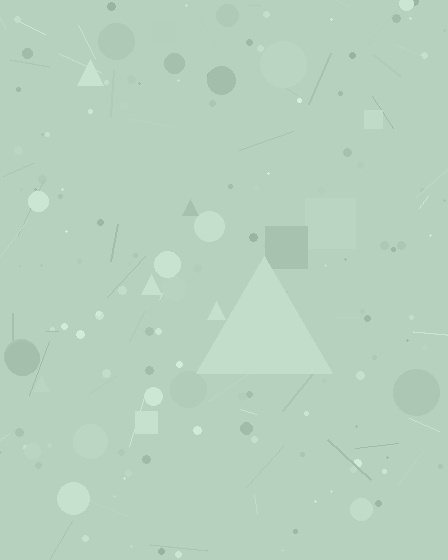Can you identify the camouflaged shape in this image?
The camouflaged shape is a triangle.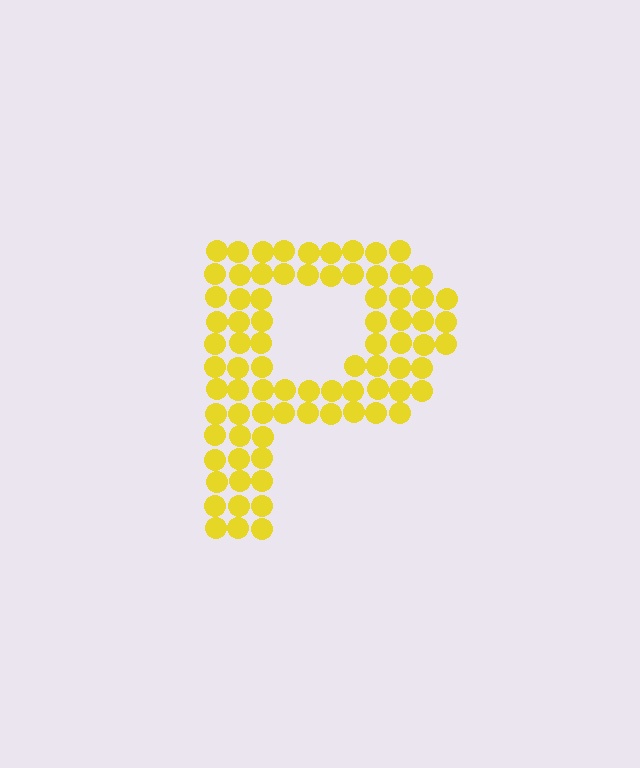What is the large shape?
The large shape is the letter P.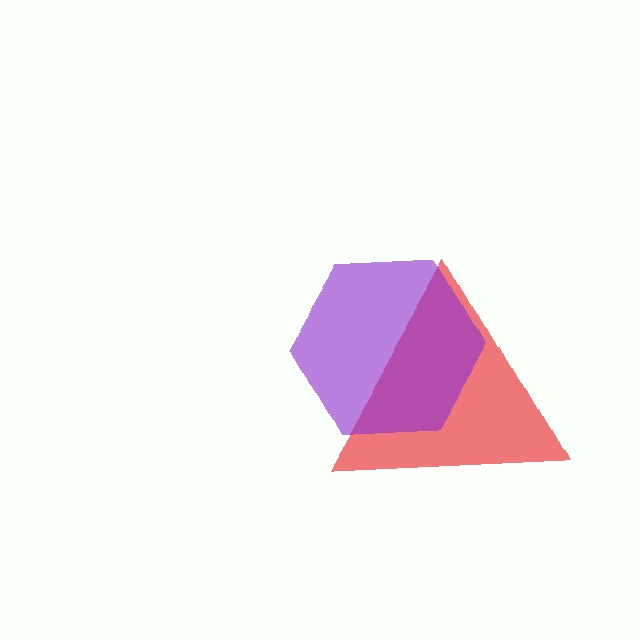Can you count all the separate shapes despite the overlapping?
Yes, there are 2 separate shapes.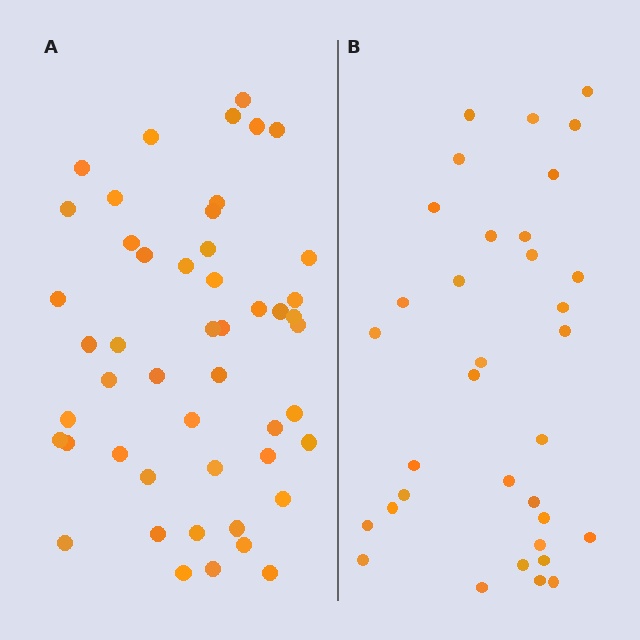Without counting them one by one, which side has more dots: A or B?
Region A (the left region) has more dots.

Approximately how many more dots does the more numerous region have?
Region A has approximately 15 more dots than region B.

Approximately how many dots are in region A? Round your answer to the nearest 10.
About 50 dots. (The exact count is 49, which rounds to 50.)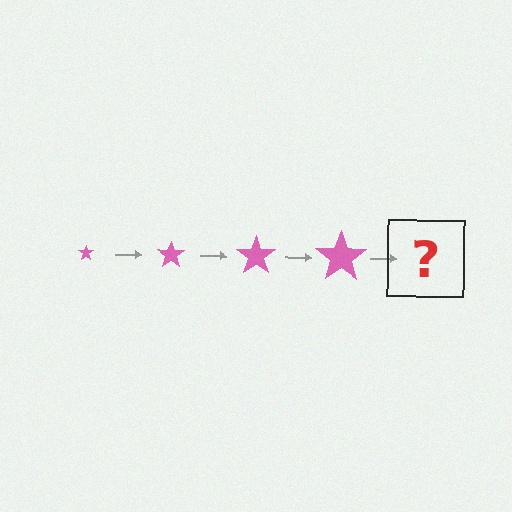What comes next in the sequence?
The next element should be a pink star, larger than the previous one.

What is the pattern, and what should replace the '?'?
The pattern is that the star gets progressively larger each step. The '?' should be a pink star, larger than the previous one.